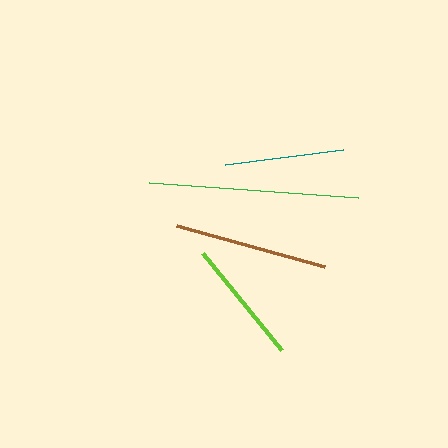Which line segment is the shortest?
The teal line is the shortest at approximately 119 pixels.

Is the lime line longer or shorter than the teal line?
The lime line is longer than the teal line.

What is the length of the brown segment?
The brown segment is approximately 153 pixels long.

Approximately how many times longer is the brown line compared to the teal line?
The brown line is approximately 1.3 times the length of the teal line.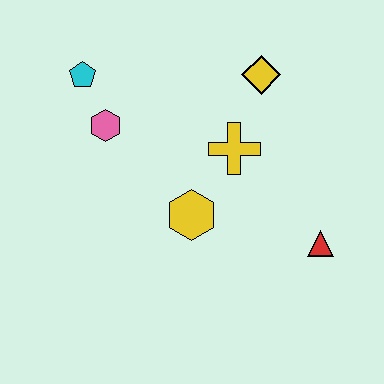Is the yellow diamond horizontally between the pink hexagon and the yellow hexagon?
No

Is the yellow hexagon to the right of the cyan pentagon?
Yes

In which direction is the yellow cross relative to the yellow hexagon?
The yellow cross is above the yellow hexagon.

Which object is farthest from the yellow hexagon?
The cyan pentagon is farthest from the yellow hexagon.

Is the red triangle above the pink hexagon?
No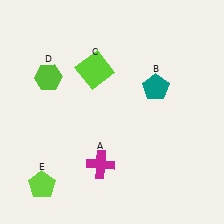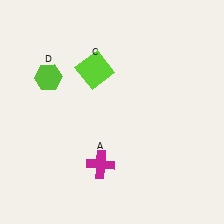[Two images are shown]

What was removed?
The teal pentagon (B), the lime pentagon (E) were removed in Image 2.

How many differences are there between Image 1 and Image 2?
There are 2 differences between the two images.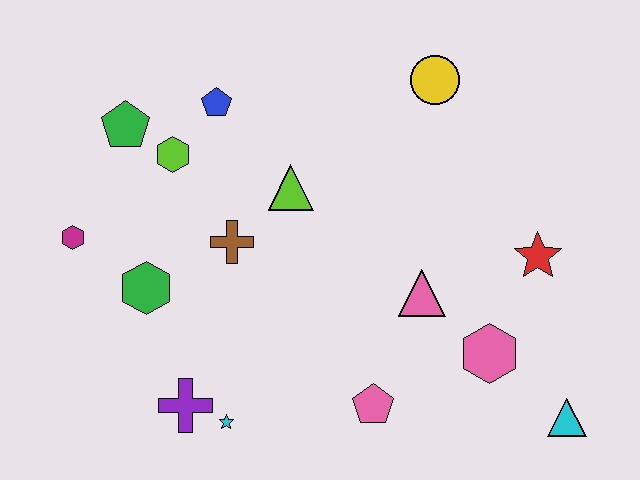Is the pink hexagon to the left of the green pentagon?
No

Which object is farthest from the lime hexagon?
The cyan triangle is farthest from the lime hexagon.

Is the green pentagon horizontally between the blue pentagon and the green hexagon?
No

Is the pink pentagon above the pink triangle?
No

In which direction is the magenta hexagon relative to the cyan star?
The magenta hexagon is above the cyan star.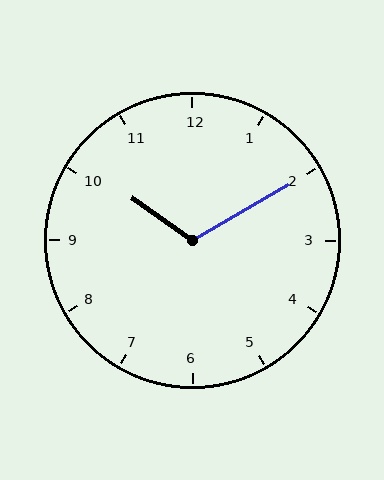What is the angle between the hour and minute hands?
Approximately 115 degrees.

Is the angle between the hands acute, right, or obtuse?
It is obtuse.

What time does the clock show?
10:10.